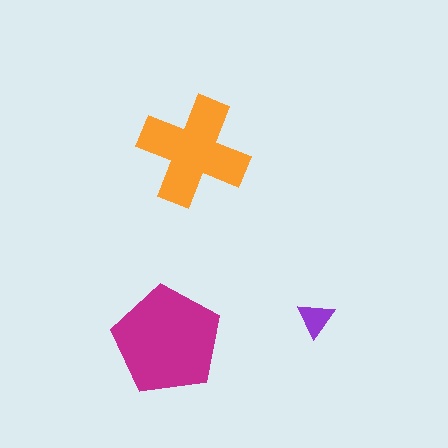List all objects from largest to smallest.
The magenta pentagon, the orange cross, the purple triangle.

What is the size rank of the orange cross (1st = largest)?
2nd.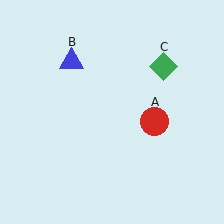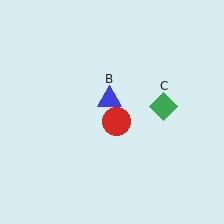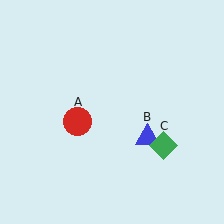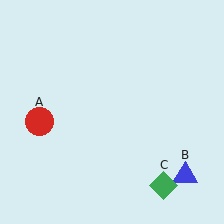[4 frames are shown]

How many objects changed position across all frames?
3 objects changed position: red circle (object A), blue triangle (object B), green diamond (object C).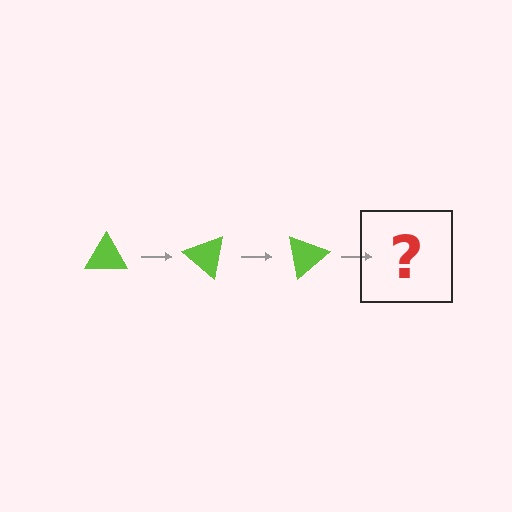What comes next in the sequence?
The next element should be a lime triangle rotated 120 degrees.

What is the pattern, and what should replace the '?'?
The pattern is that the triangle rotates 40 degrees each step. The '?' should be a lime triangle rotated 120 degrees.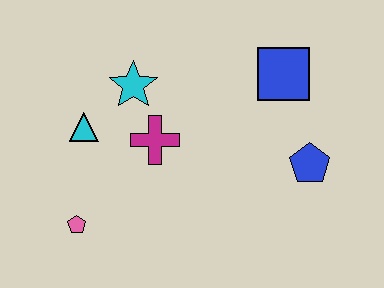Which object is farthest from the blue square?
The pink pentagon is farthest from the blue square.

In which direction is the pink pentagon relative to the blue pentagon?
The pink pentagon is to the left of the blue pentagon.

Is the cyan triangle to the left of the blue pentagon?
Yes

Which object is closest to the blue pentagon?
The blue square is closest to the blue pentagon.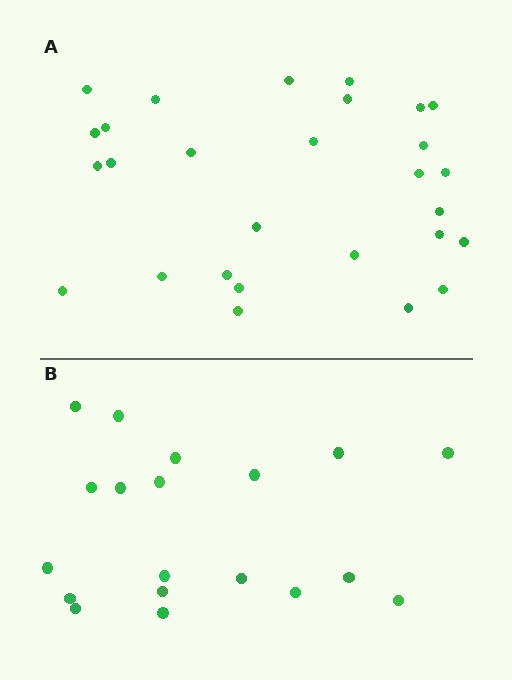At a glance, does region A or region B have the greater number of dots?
Region A (the top region) has more dots.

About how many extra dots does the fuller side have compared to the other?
Region A has roughly 8 or so more dots than region B.